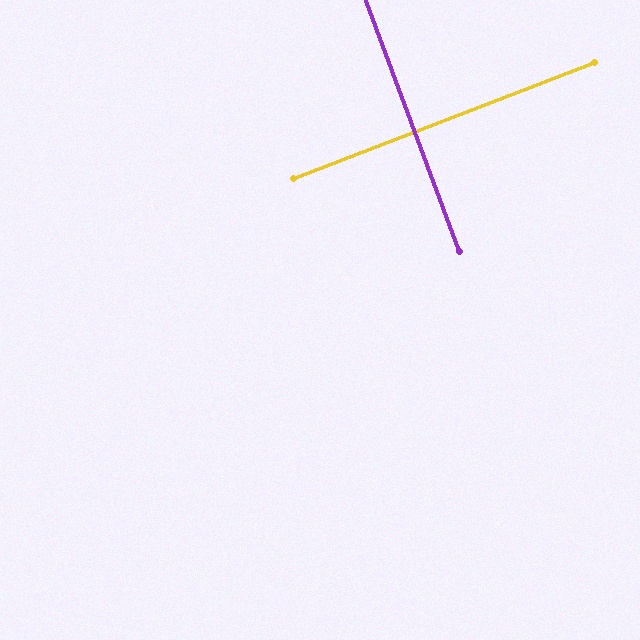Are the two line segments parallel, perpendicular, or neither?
Perpendicular — they meet at approximately 89°.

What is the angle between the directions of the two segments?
Approximately 89 degrees.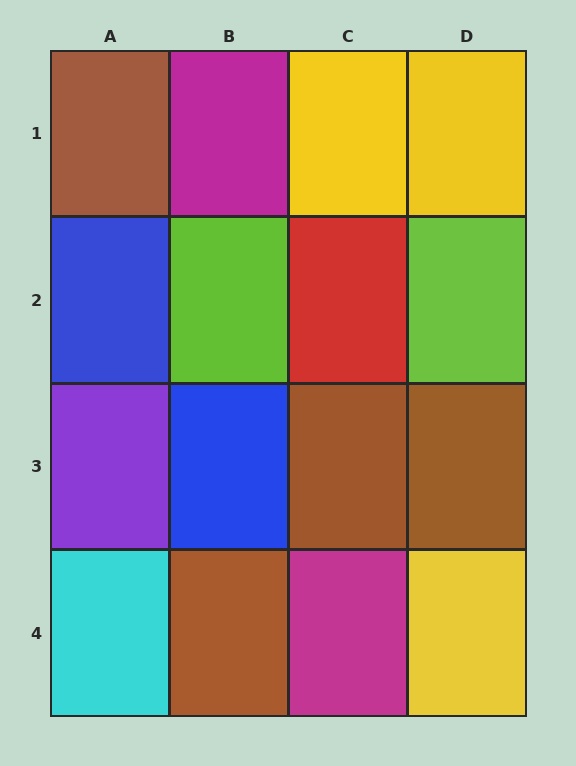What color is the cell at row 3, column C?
Brown.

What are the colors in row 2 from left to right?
Blue, lime, red, lime.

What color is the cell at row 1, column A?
Brown.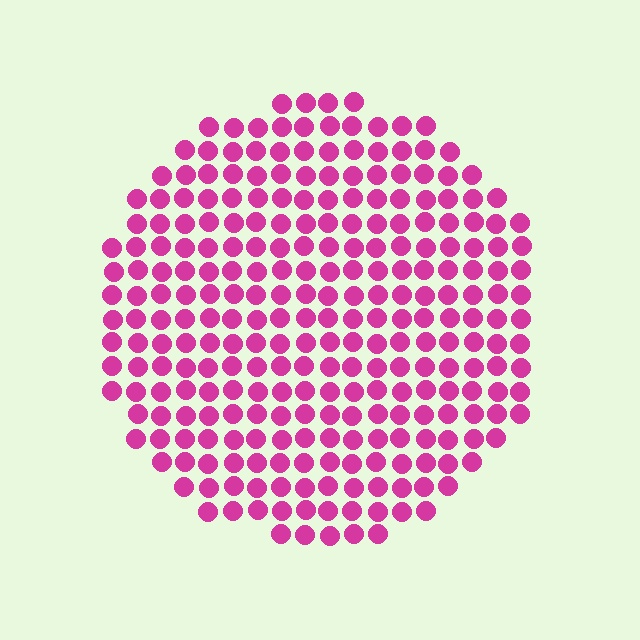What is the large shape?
The large shape is a circle.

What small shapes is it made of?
It is made of small circles.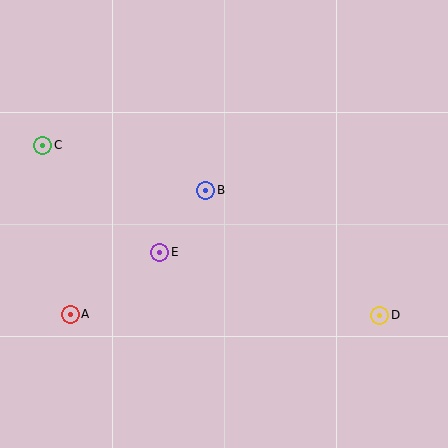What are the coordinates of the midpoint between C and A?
The midpoint between C and A is at (56, 230).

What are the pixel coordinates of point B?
Point B is at (206, 190).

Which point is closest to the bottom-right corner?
Point D is closest to the bottom-right corner.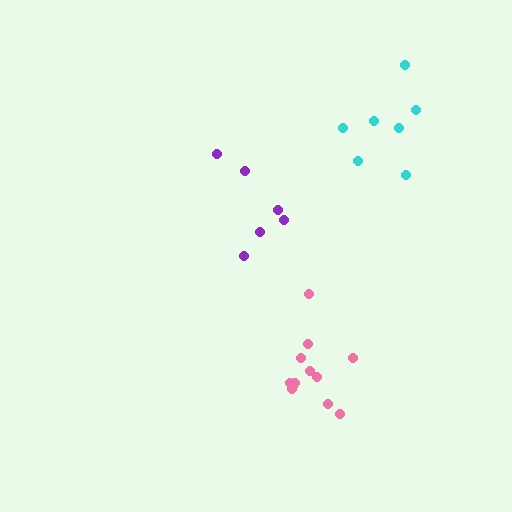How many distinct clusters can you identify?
There are 3 distinct clusters.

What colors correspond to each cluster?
The clusters are colored: purple, cyan, pink.